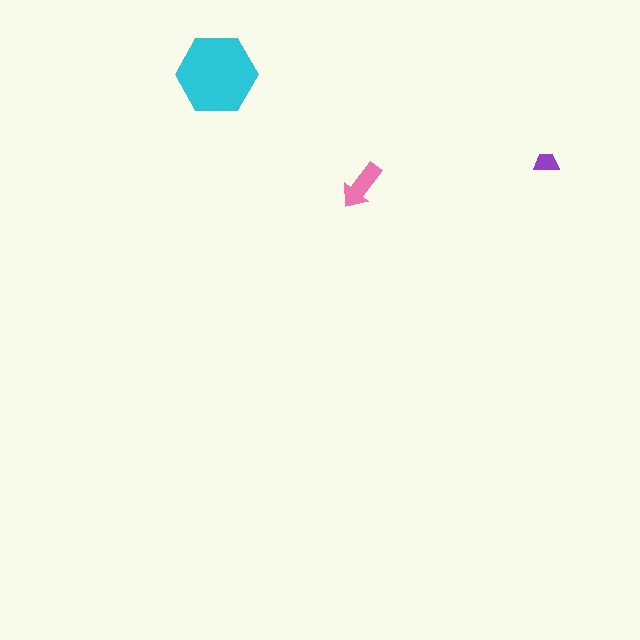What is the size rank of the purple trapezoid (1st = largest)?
3rd.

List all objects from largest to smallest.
The cyan hexagon, the pink arrow, the purple trapezoid.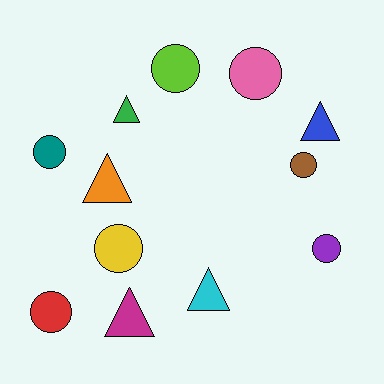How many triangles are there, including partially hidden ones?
There are 5 triangles.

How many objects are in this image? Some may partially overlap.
There are 12 objects.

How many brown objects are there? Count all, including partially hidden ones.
There is 1 brown object.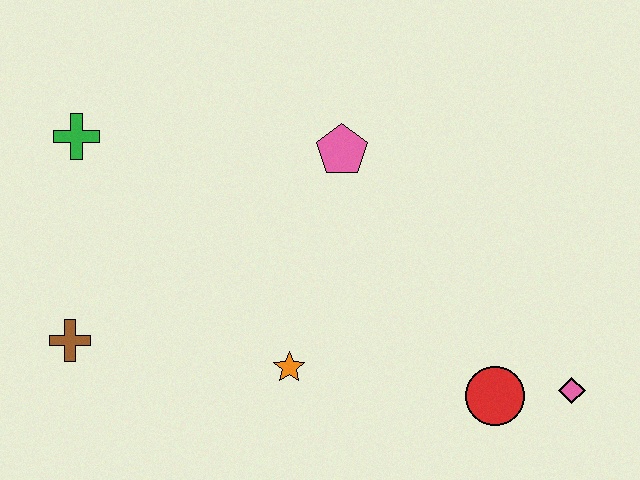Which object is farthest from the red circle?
The green cross is farthest from the red circle.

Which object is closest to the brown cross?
The green cross is closest to the brown cross.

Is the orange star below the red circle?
No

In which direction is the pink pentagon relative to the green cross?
The pink pentagon is to the right of the green cross.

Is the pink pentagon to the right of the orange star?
Yes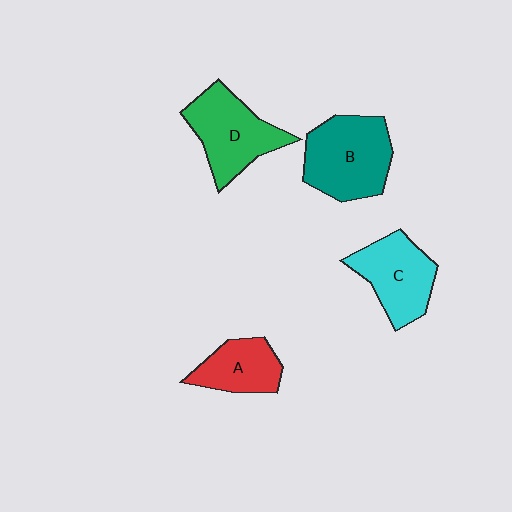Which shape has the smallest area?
Shape A (red).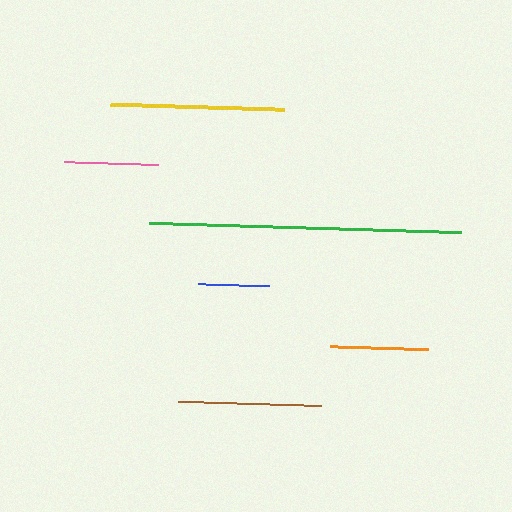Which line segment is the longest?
The green line is the longest at approximately 311 pixels.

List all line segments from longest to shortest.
From longest to shortest: green, yellow, brown, orange, pink, blue.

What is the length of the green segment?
The green segment is approximately 311 pixels long.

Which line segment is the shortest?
The blue line is the shortest at approximately 71 pixels.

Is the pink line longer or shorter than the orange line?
The orange line is longer than the pink line.